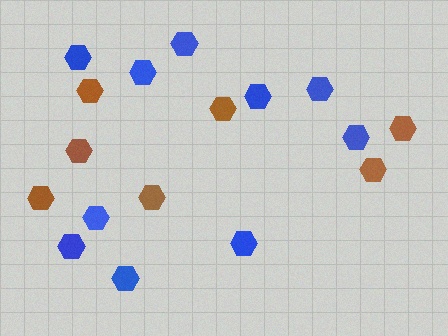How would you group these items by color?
There are 2 groups: one group of blue hexagons (10) and one group of brown hexagons (7).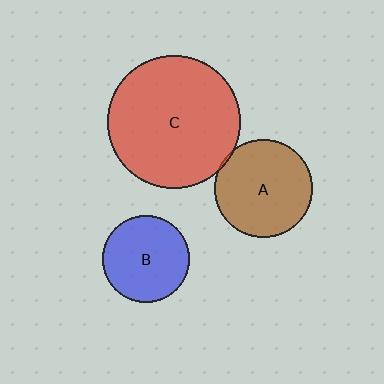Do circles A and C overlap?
Yes.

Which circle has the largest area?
Circle C (red).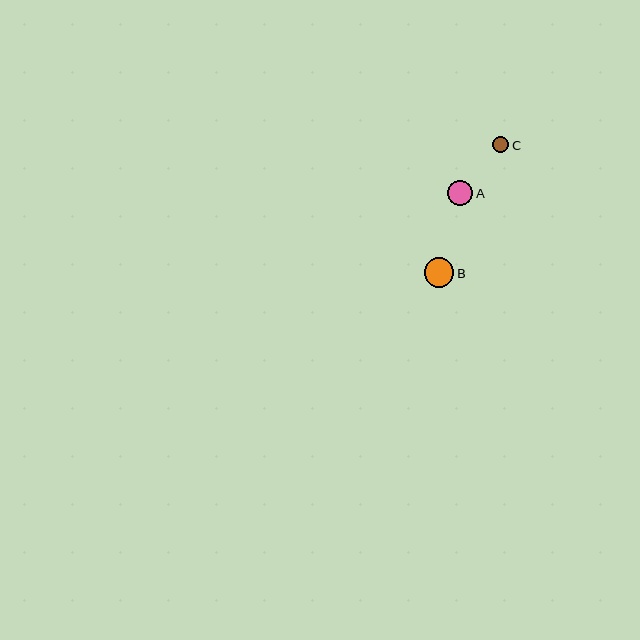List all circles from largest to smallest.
From largest to smallest: B, A, C.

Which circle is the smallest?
Circle C is the smallest with a size of approximately 17 pixels.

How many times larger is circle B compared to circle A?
Circle B is approximately 1.2 times the size of circle A.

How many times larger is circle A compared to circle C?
Circle A is approximately 1.5 times the size of circle C.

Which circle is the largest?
Circle B is the largest with a size of approximately 29 pixels.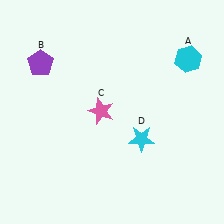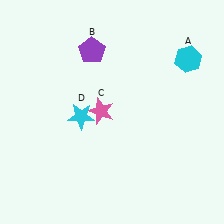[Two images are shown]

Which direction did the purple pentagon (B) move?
The purple pentagon (B) moved right.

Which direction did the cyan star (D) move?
The cyan star (D) moved left.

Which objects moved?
The objects that moved are: the purple pentagon (B), the cyan star (D).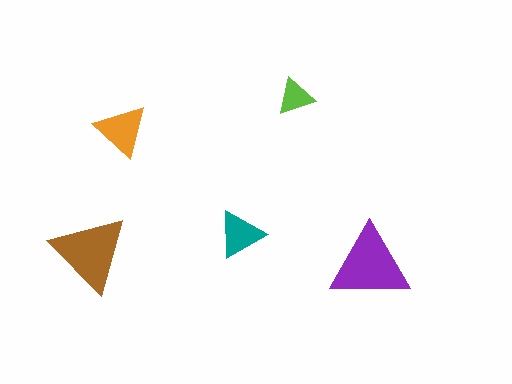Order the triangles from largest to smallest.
the purple one, the brown one, the orange one, the teal one, the lime one.